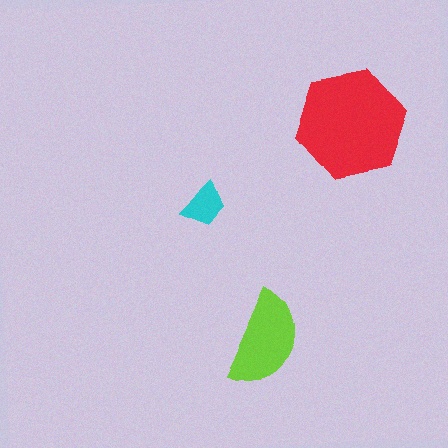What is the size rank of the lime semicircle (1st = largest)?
2nd.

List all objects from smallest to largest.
The cyan trapezoid, the lime semicircle, the red hexagon.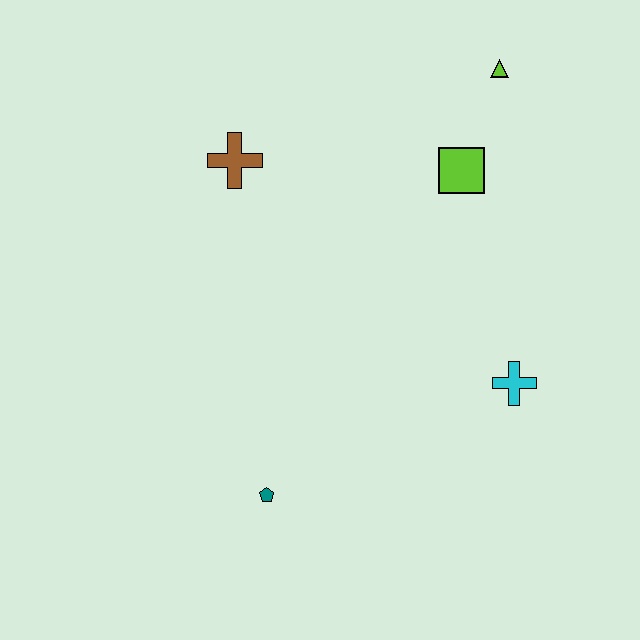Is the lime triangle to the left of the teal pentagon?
No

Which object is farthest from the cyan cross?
The brown cross is farthest from the cyan cross.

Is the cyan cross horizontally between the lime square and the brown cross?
No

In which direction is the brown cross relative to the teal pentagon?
The brown cross is above the teal pentagon.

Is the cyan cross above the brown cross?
No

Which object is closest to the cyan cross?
The lime square is closest to the cyan cross.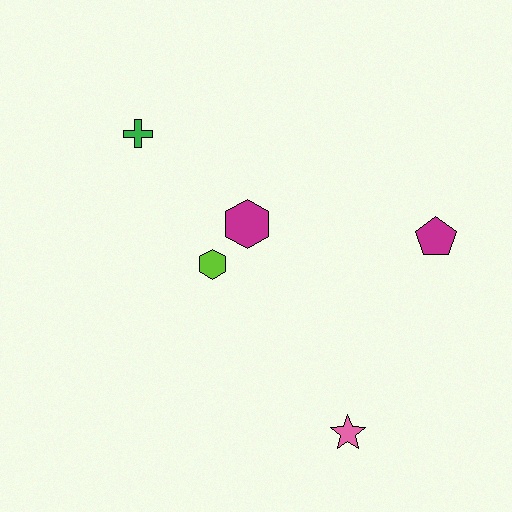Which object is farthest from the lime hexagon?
The magenta pentagon is farthest from the lime hexagon.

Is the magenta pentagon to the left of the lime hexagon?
No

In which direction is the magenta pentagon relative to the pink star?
The magenta pentagon is above the pink star.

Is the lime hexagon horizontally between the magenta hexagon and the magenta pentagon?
No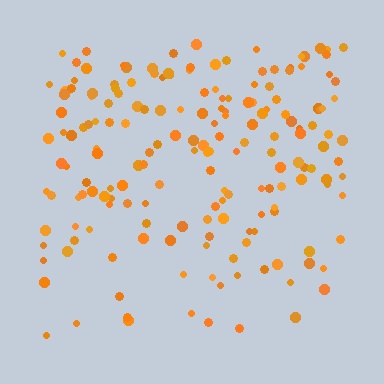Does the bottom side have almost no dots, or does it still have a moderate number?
Still a moderate number, just noticeably fewer than the top.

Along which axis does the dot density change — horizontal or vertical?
Vertical.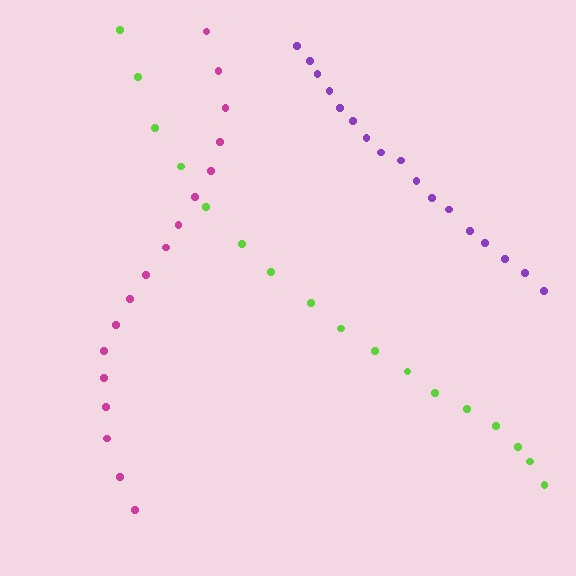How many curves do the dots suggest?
There are 3 distinct paths.